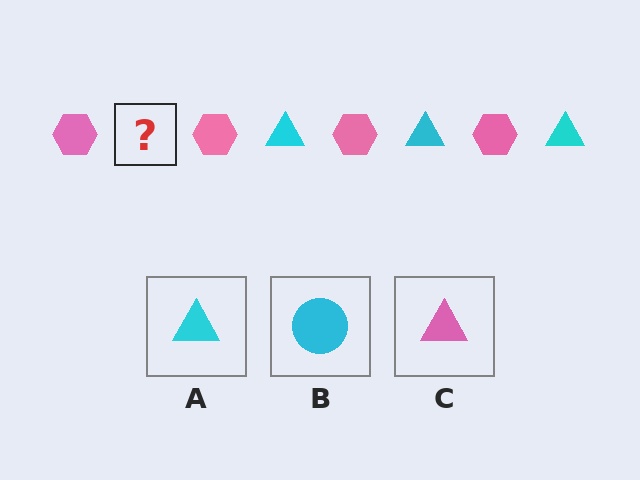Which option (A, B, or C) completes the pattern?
A.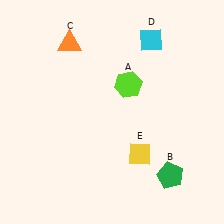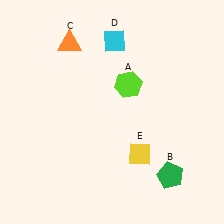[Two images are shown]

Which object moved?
The cyan diamond (D) moved left.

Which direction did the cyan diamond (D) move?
The cyan diamond (D) moved left.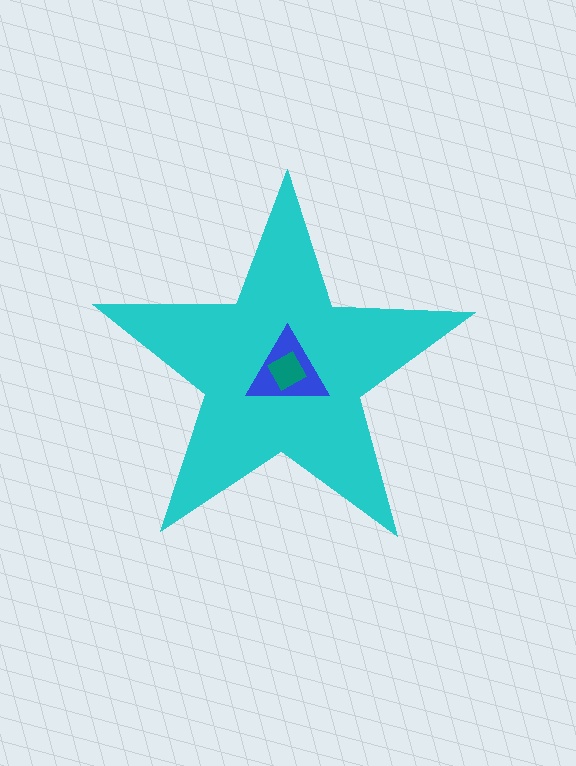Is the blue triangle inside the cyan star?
Yes.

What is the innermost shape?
The teal diamond.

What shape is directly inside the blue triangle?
The teal diamond.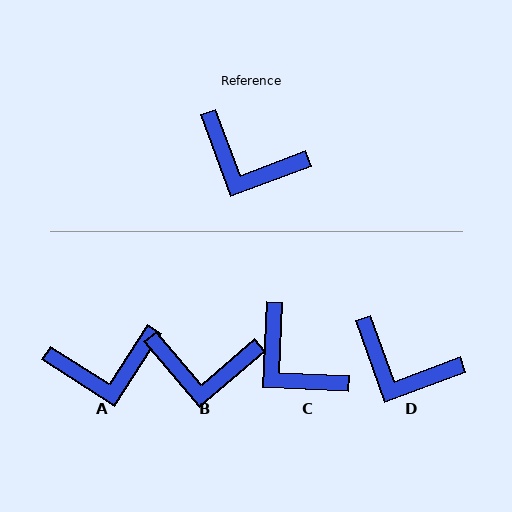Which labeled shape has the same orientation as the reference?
D.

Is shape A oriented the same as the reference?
No, it is off by about 37 degrees.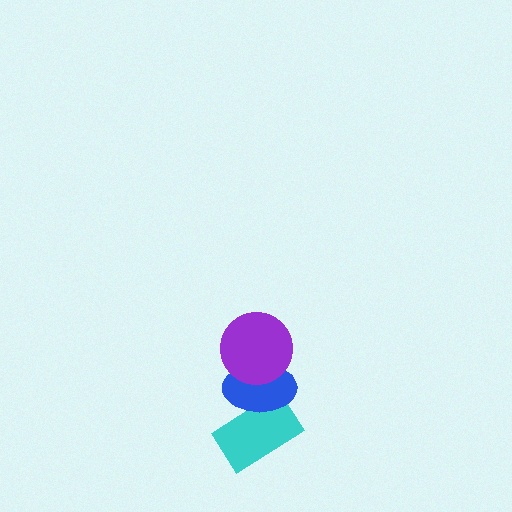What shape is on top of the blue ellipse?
The purple circle is on top of the blue ellipse.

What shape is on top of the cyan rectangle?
The blue ellipse is on top of the cyan rectangle.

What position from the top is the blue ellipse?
The blue ellipse is 2nd from the top.